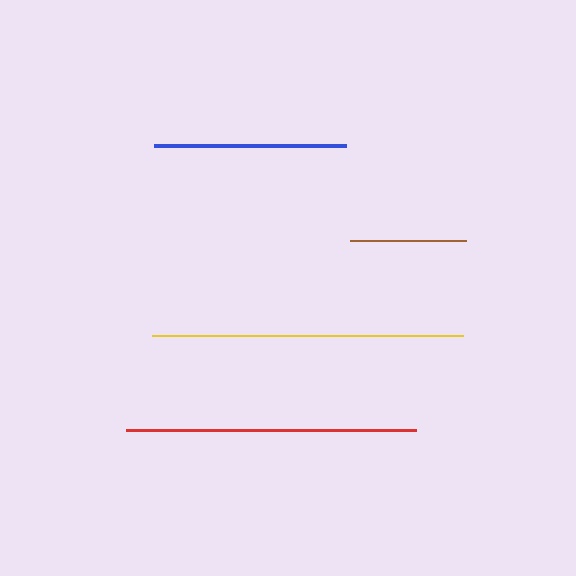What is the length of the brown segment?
The brown segment is approximately 115 pixels long.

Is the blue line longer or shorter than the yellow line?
The yellow line is longer than the blue line.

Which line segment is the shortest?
The brown line is the shortest at approximately 115 pixels.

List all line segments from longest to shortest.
From longest to shortest: yellow, red, blue, brown.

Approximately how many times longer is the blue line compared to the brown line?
The blue line is approximately 1.7 times the length of the brown line.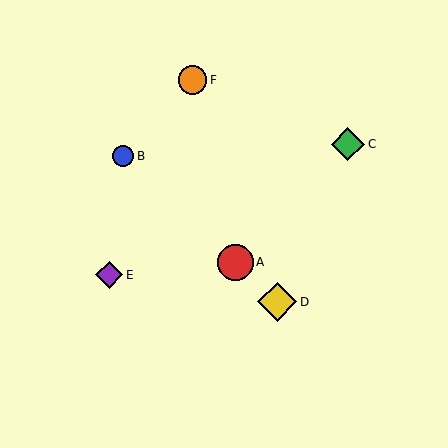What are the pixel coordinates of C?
Object C is at (348, 144).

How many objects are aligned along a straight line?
3 objects (A, B, D) are aligned along a straight line.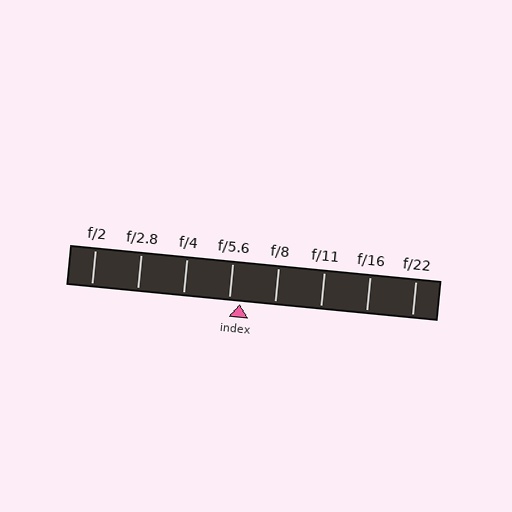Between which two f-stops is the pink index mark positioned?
The index mark is between f/5.6 and f/8.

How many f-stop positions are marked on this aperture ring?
There are 8 f-stop positions marked.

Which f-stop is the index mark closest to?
The index mark is closest to f/5.6.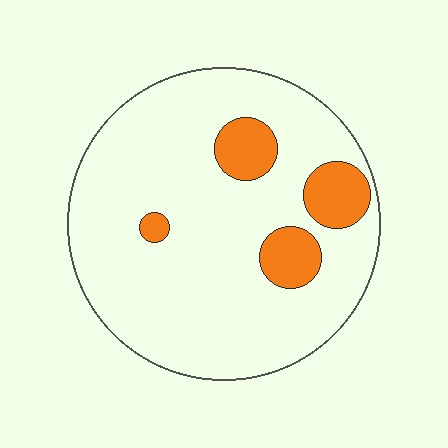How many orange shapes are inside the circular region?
4.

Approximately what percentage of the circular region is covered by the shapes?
Approximately 15%.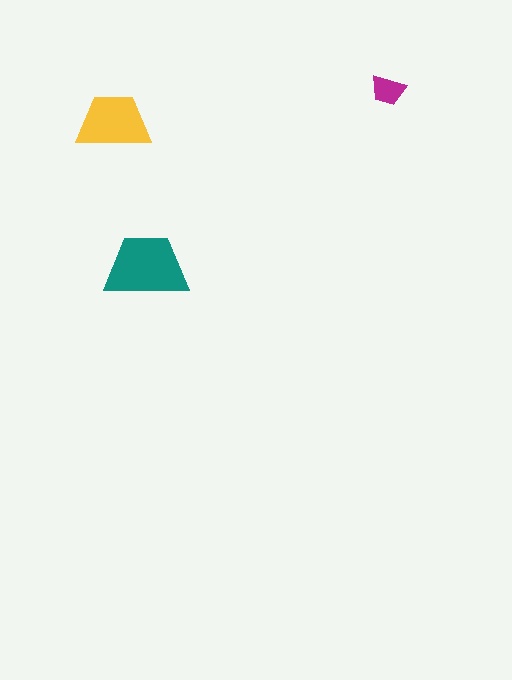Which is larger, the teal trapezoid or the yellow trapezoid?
The teal one.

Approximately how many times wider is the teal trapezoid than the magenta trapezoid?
About 2.5 times wider.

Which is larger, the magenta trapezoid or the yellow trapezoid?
The yellow one.